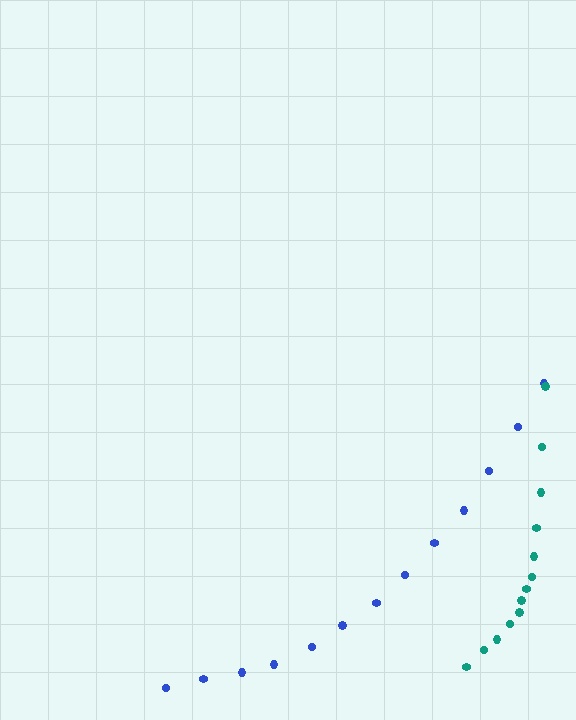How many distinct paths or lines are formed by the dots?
There are 2 distinct paths.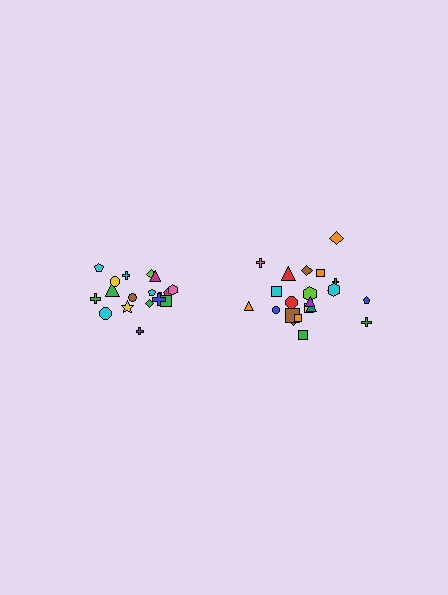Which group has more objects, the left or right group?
The right group.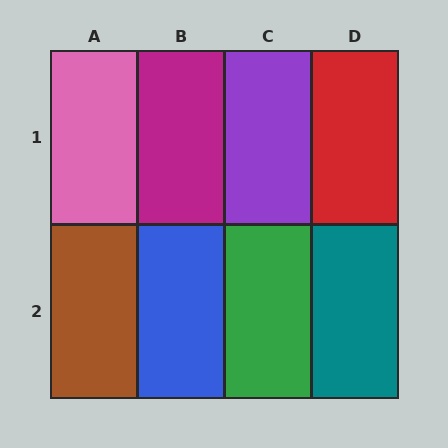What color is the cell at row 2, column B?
Blue.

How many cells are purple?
1 cell is purple.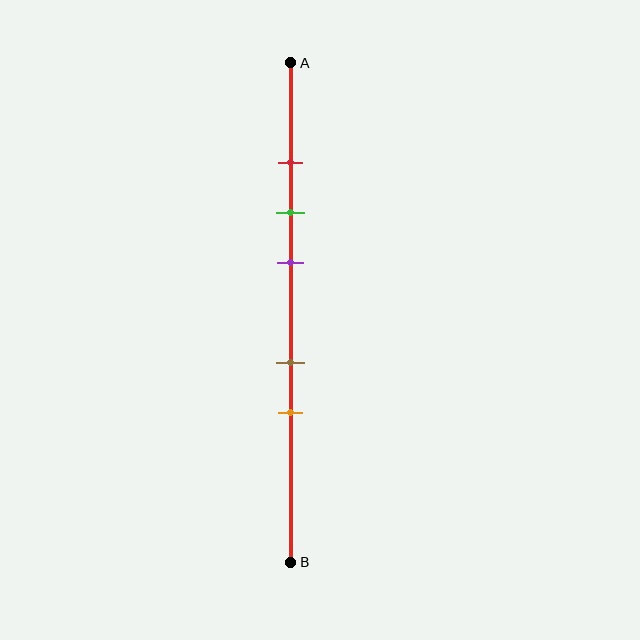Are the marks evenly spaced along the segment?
No, the marks are not evenly spaced.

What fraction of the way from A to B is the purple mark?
The purple mark is approximately 40% (0.4) of the way from A to B.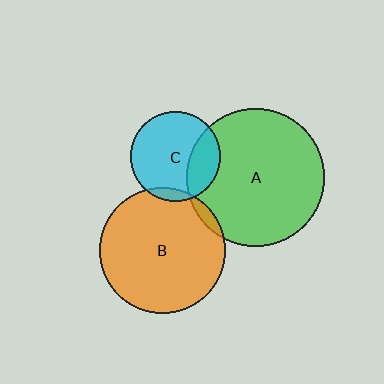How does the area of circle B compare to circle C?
Approximately 1.9 times.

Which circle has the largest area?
Circle A (green).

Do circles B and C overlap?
Yes.